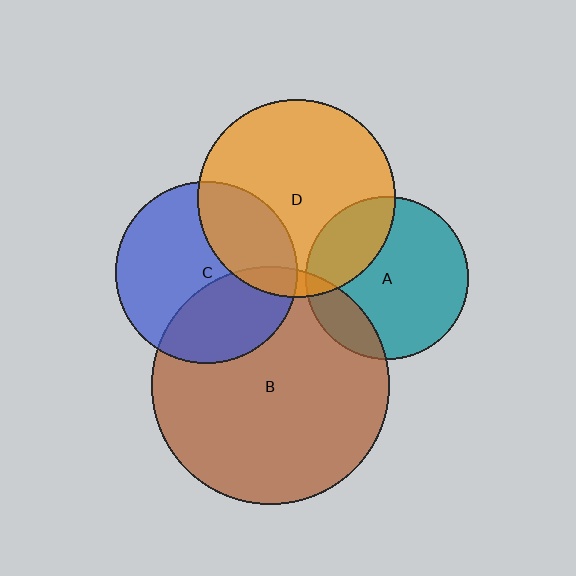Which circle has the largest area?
Circle B (brown).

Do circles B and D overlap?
Yes.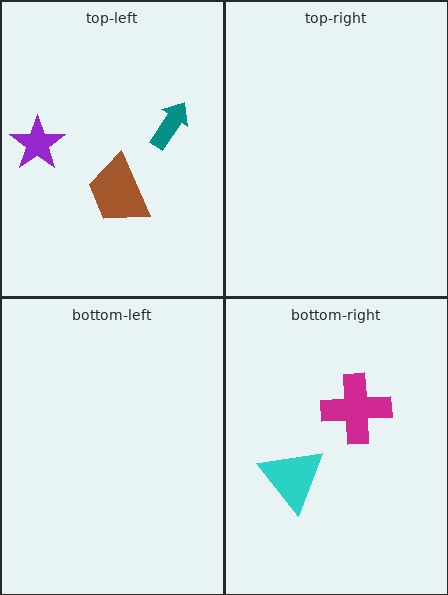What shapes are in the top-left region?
The purple star, the brown trapezoid, the teal arrow.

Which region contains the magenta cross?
The bottom-right region.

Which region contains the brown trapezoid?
The top-left region.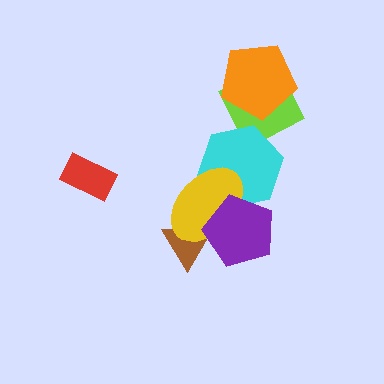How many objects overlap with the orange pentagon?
1 object overlaps with the orange pentagon.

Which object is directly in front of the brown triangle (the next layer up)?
The yellow ellipse is directly in front of the brown triangle.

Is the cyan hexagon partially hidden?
Yes, it is partially covered by another shape.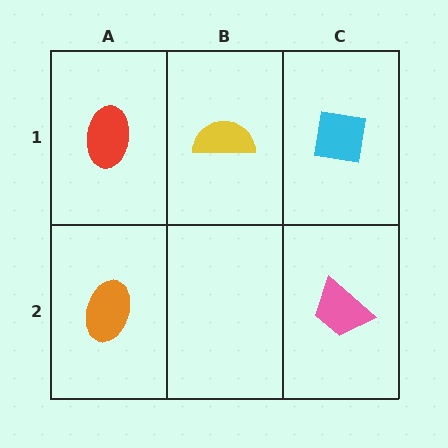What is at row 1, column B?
A yellow semicircle.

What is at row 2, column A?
An orange ellipse.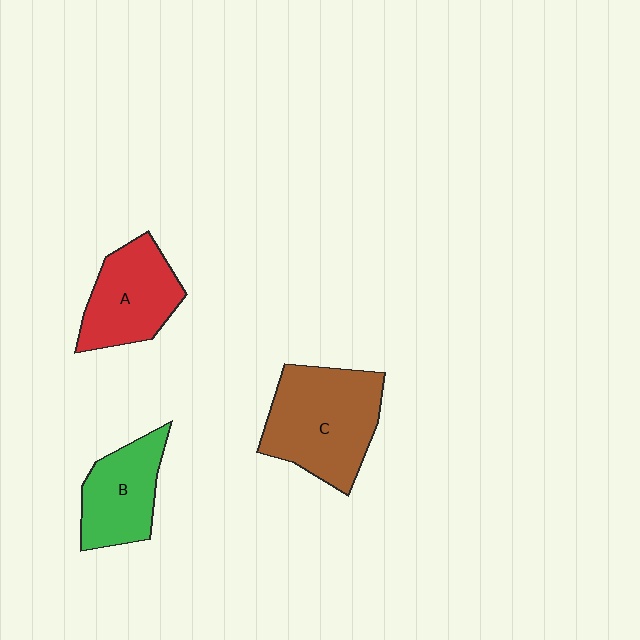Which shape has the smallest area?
Shape B (green).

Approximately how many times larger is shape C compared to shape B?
Approximately 1.5 times.